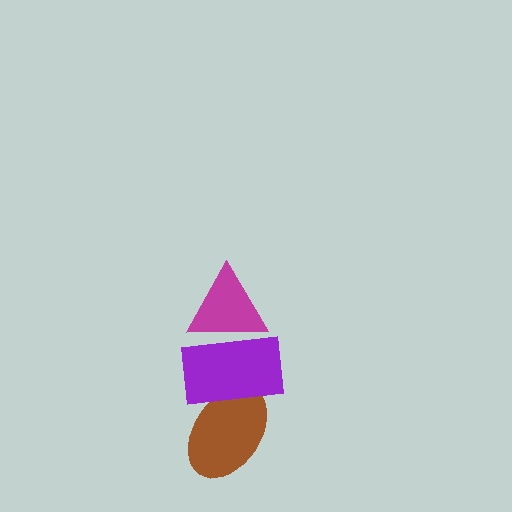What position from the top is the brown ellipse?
The brown ellipse is 3rd from the top.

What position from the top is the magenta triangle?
The magenta triangle is 1st from the top.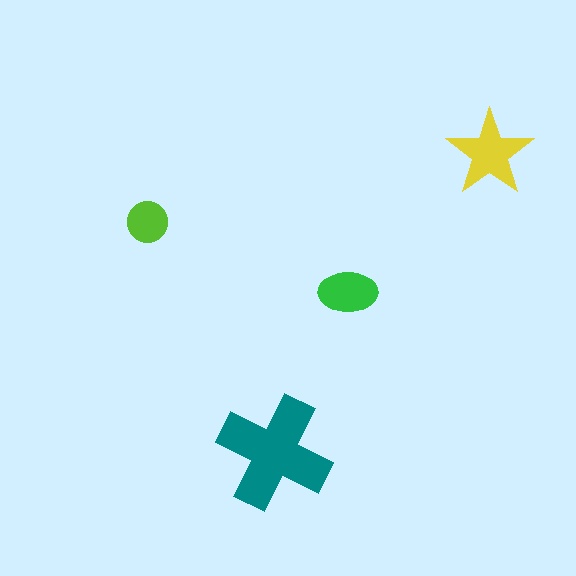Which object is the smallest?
The lime circle.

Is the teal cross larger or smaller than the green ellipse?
Larger.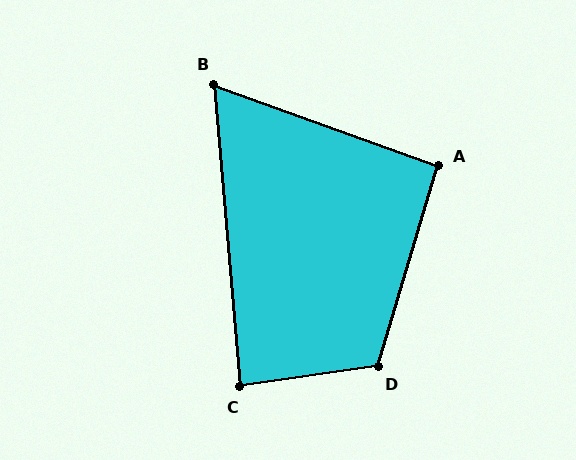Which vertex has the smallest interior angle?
B, at approximately 65 degrees.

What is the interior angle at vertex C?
Approximately 87 degrees (approximately right).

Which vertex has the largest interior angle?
D, at approximately 115 degrees.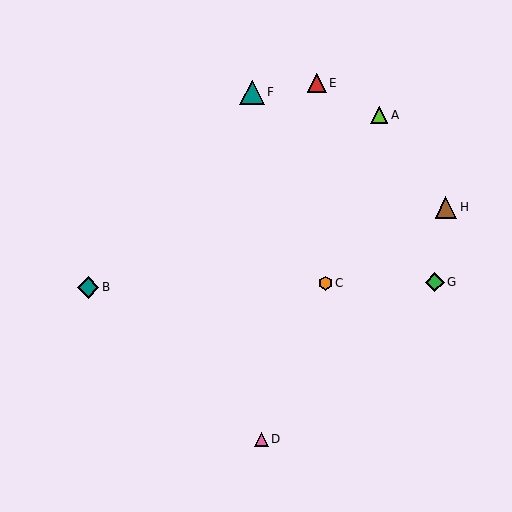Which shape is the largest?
The teal triangle (labeled F) is the largest.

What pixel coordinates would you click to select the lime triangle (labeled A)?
Click at (379, 115) to select the lime triangle A.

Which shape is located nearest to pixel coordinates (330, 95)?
The red triangle (labeled E) at (317, 83) is nearest to that location.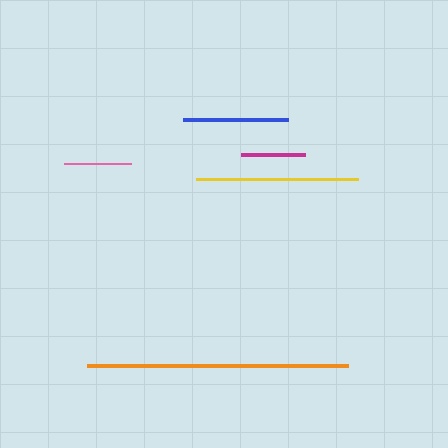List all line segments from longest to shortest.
From longest to shortest: orange, yellow, blue, pink, magenta.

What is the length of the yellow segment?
The yellow segment is approximately 162 pixels long.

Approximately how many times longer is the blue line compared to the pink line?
The blue line is approximately 1.6 times the length of the pink line.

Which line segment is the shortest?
The magenta line is the shortest at approximately 63 pixels.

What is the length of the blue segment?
The blue segment is approximately 105 pixels long.